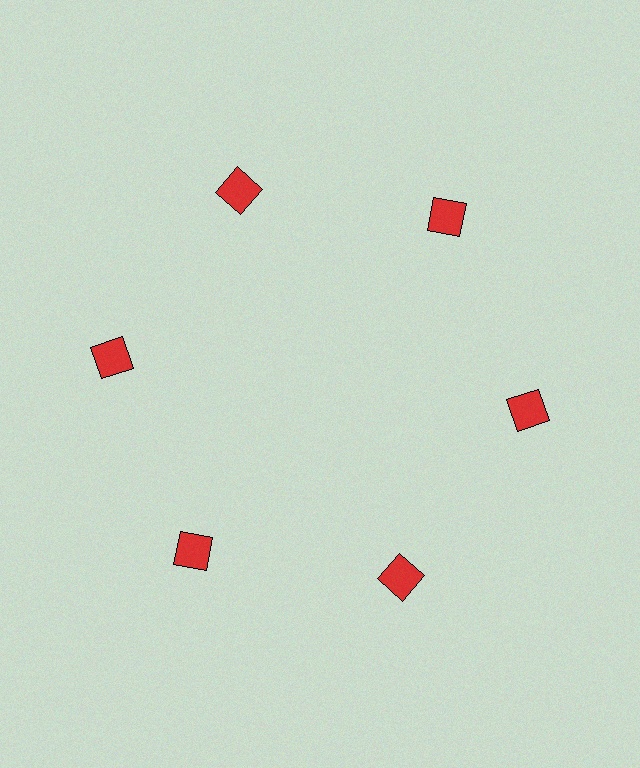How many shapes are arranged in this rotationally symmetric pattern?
There are 6 shapes, arranged in 6 groups of 1.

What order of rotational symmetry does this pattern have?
This pattern has 6-fold rotational symmetry.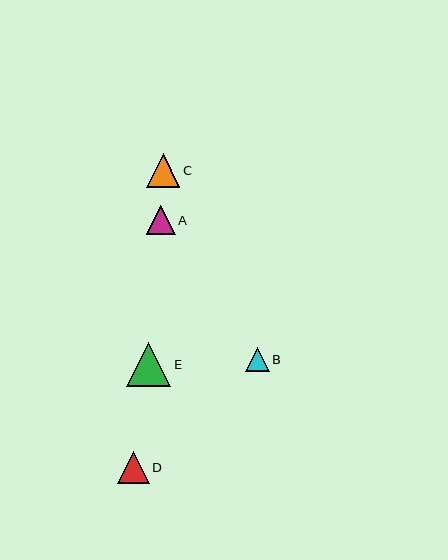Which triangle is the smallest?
Triangle B is the smallest with a size of approximately 24 pixels.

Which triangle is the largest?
Triangle E is the largest with a size of approximately 44 pixels.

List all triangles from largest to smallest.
From largest to smallest: E, C, D, A, B.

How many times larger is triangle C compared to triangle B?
Triangle C is approximately 1.4 times the size of triangle B.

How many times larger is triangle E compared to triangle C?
Triangle E is approximately 1.3 times the size of triangle C.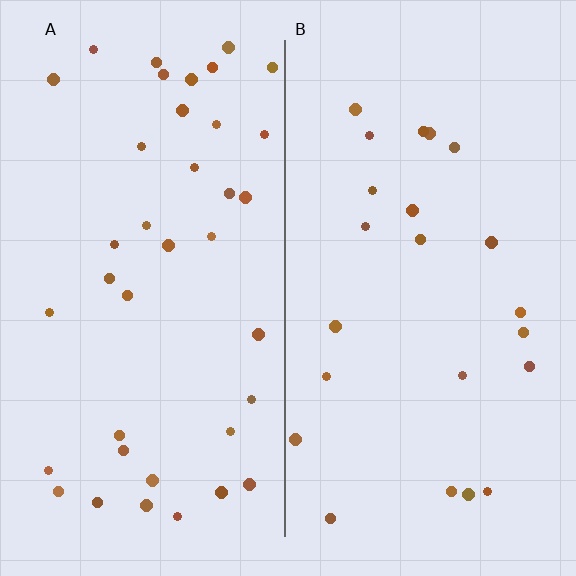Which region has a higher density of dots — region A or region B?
A (the left).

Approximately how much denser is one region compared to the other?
Approximately 1.7× — region A over region B.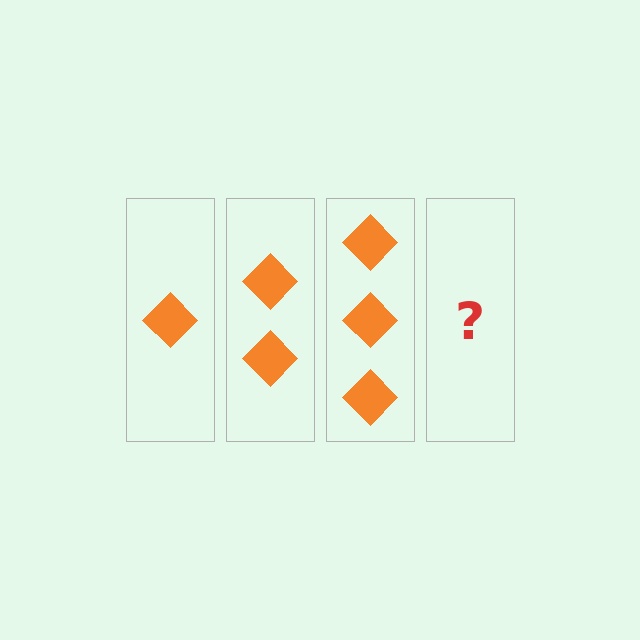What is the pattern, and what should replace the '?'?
The pattern is that each step adds one more diamond. The '?' should be 4 diamonds.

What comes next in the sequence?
The next element should be 4 diamonds.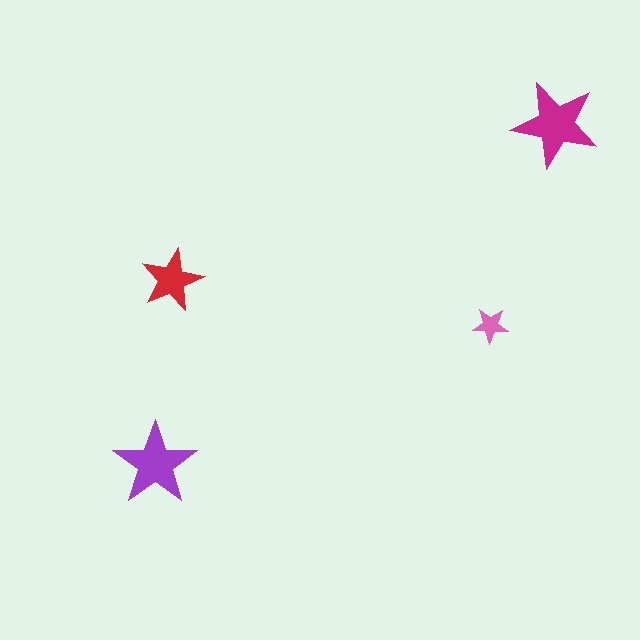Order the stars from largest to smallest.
the magenta one, the purple one, the red one, the pink one.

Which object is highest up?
The magenta star is topmost.